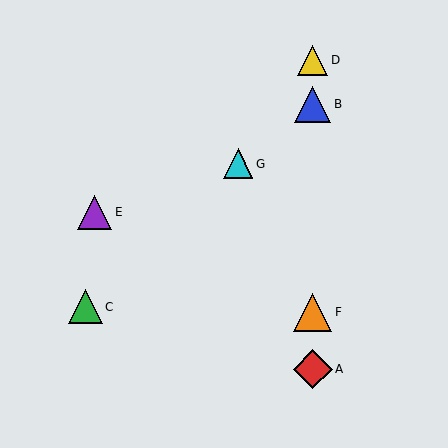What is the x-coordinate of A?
Object A is at x≈313.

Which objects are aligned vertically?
Objects A, B, D, F are aligned vertically.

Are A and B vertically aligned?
Yes, both are at x≈313.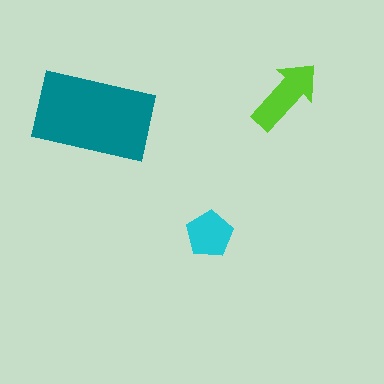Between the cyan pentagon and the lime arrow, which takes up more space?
The lime arrow.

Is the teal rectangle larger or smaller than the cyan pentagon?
Larger.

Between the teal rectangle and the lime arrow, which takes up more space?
The teal rectangle.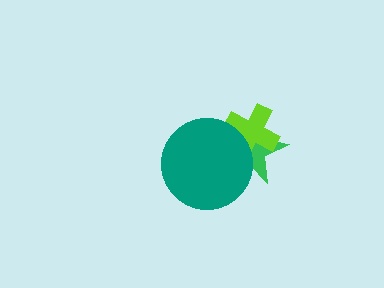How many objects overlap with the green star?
2 objects overlap with the green star.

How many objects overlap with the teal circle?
2 objects overlap with the teal circle.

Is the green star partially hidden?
Yes, it is partially covered by another shape.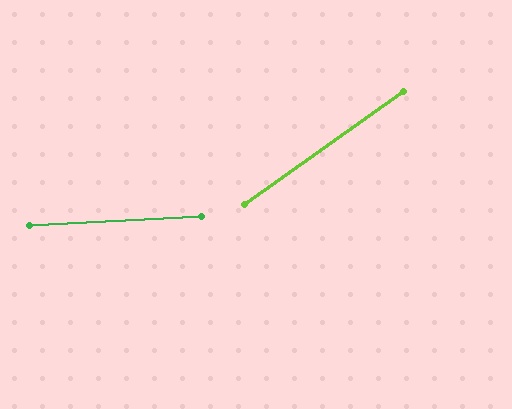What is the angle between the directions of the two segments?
Approximately 32 degrees.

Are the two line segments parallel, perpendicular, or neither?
Neither parallel nor perpendicular — they differ by about 32°.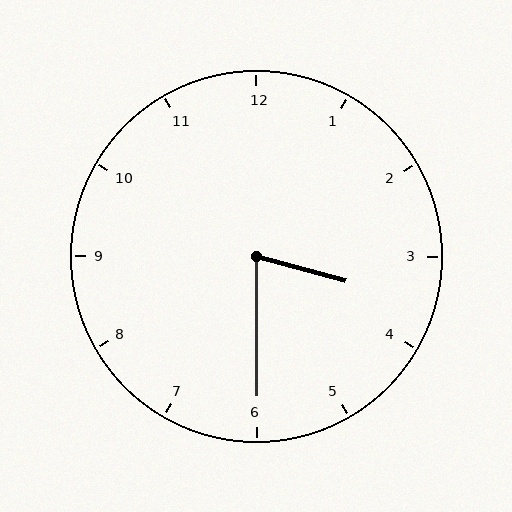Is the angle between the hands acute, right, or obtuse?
It is acute.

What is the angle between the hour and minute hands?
Approximately 75 degrees.